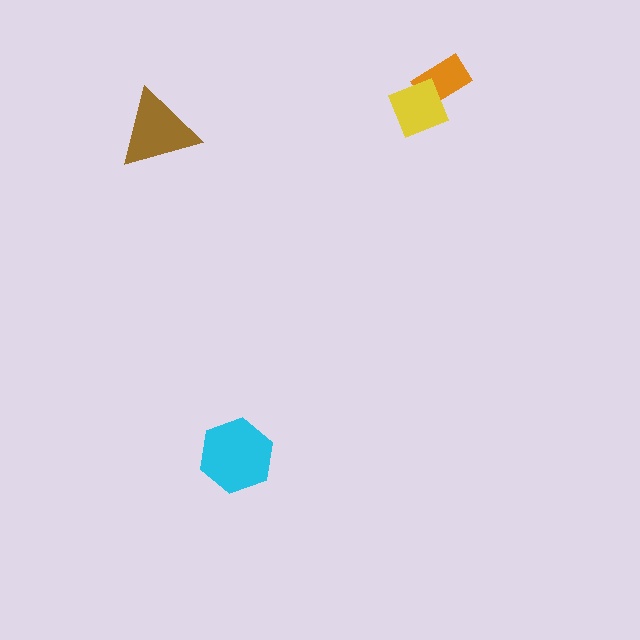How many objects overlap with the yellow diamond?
1 object overlaps with the yellow diamond.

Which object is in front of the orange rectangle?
The yellow diamond is in front of the orange rectangle.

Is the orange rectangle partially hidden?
Yes, it is partially covered by another shape.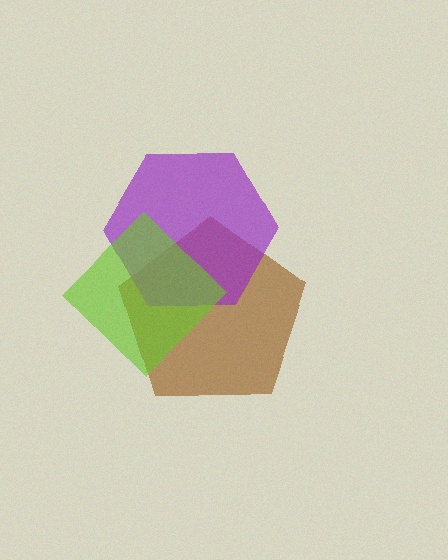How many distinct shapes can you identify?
There are 3 distinct shapes: a brown pentagon, a purple hexagon, a lime diamond.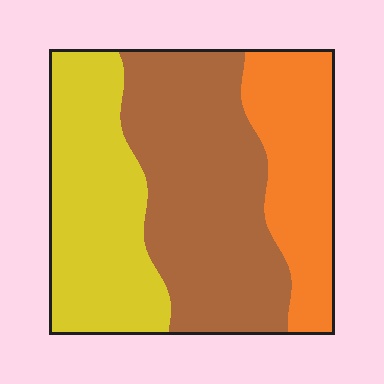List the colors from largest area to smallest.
From largest to smallest: brown, yellow, orange.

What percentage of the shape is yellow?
Yellow takes up between a sixth and a third of the shape.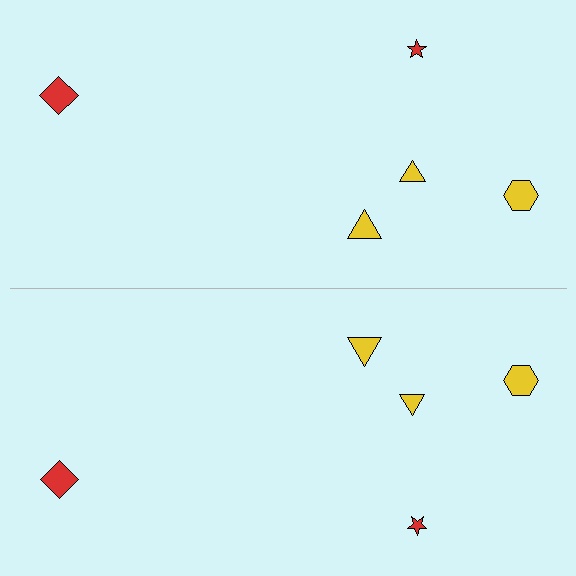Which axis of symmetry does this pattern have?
The pattern has a horizontal axis of symmetry running through the center of the image.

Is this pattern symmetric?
Yes, this pattern has bilateral (reflection) symmetry.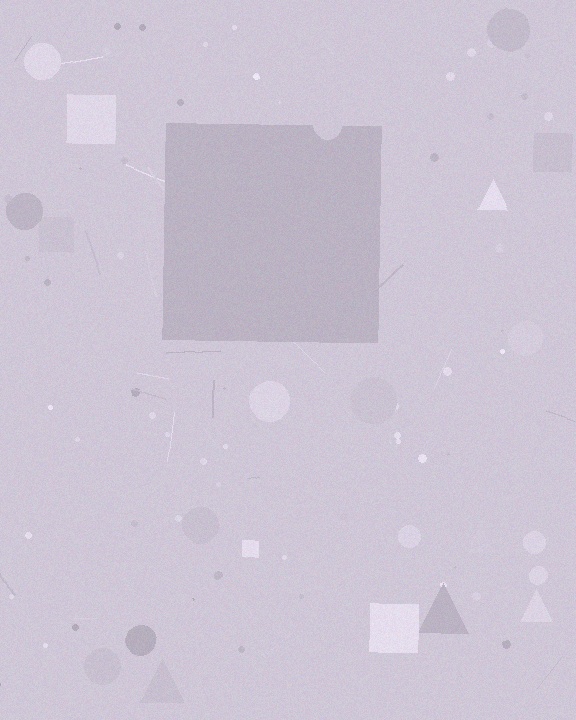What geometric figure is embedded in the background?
A square is embedded in the background.